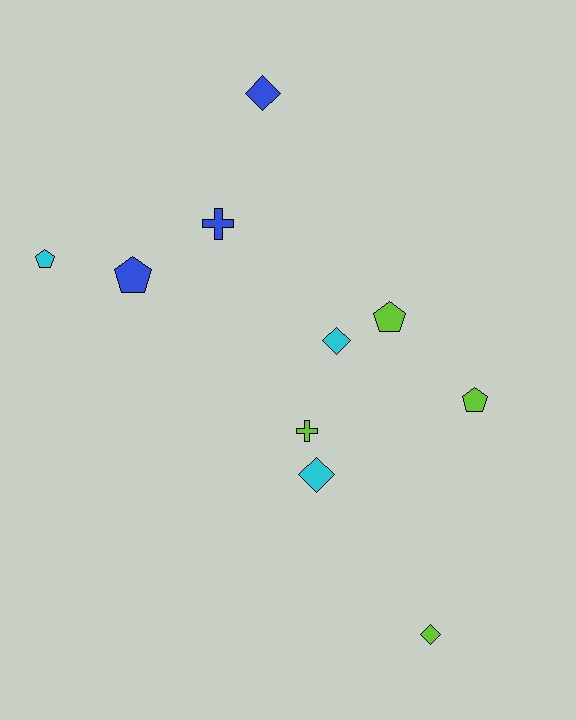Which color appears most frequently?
Lime, with 4 objects.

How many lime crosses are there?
There is 1 lime cross.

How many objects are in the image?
There are 10 objects.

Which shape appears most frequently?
Diamond, with 4 objects.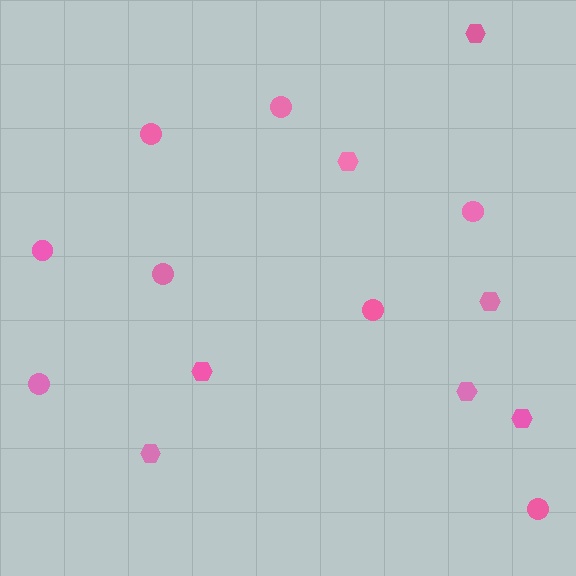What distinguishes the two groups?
There are 2 groups: one group of hexagons (7) and one group of circles (8).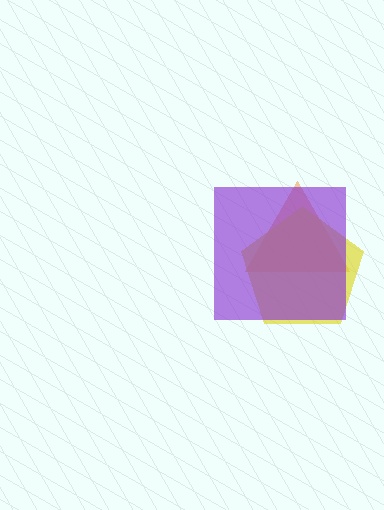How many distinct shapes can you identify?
There are 3 distinct shapes: an orange triangle, a yellow pentagon, a purple square.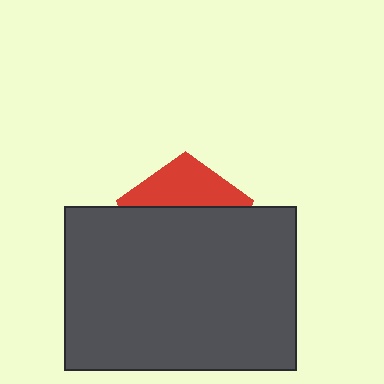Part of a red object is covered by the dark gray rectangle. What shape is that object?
It is a pentagon.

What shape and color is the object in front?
The object in front is a dark gray rectangle.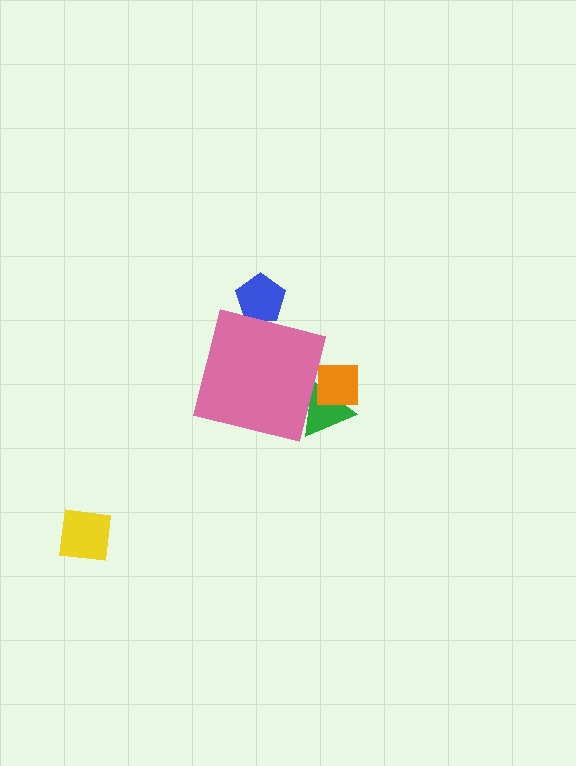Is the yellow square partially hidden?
No, the yellow square is fully visible.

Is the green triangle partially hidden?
Yes, the green triangle is partially hidden behind the pink square.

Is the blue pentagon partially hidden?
Yes, the blue pentagon is partially hidden behind the pink square.